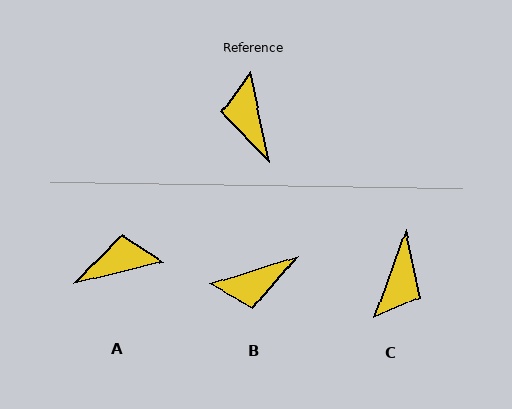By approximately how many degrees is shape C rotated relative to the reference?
Approximately 149 degrees counter-clockwise.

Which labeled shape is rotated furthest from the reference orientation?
C, about 149 degrees away.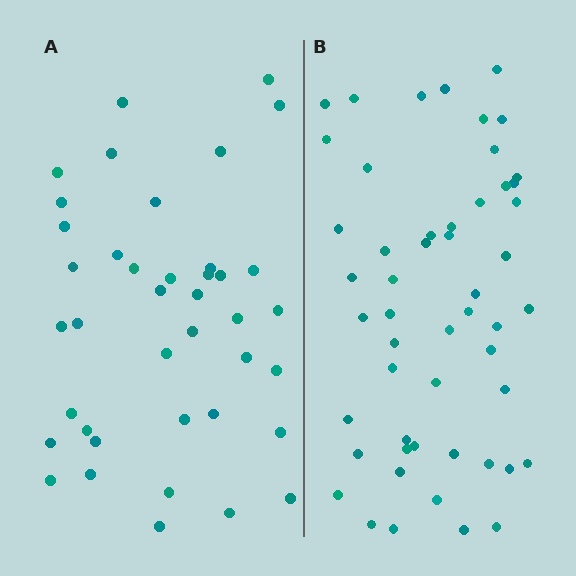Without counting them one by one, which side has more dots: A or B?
Region B (the right region) has more dots.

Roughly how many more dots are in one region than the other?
Region B has roughly 12 or so more dots than region A.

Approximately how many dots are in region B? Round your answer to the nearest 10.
About 50 dots. (The exact count is 52, which rounds to 50.)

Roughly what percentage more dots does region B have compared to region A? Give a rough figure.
About 30% more.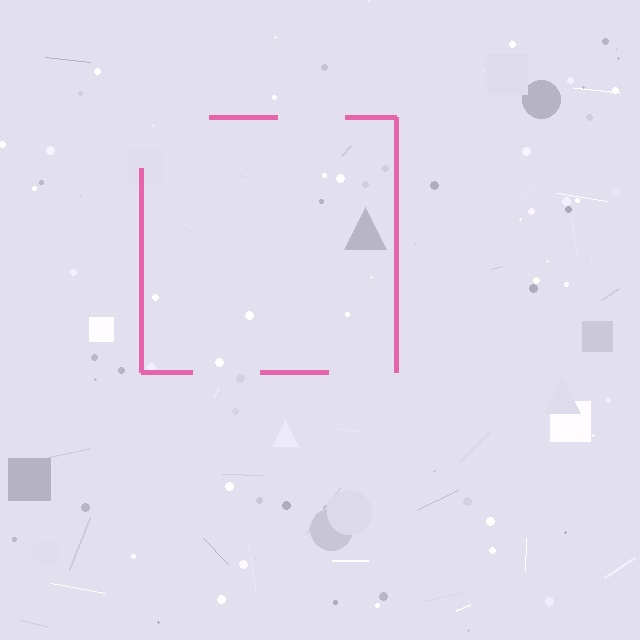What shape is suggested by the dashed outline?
The dashed outline suggests a square.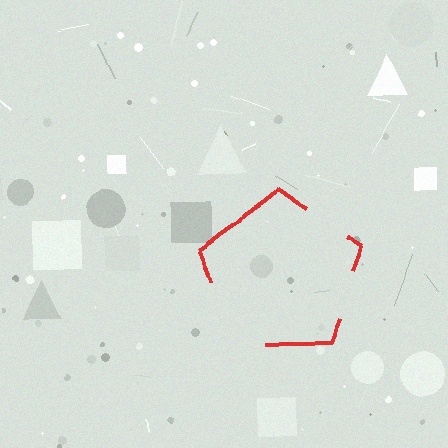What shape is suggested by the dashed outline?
The dashed outline suggests a pentagon.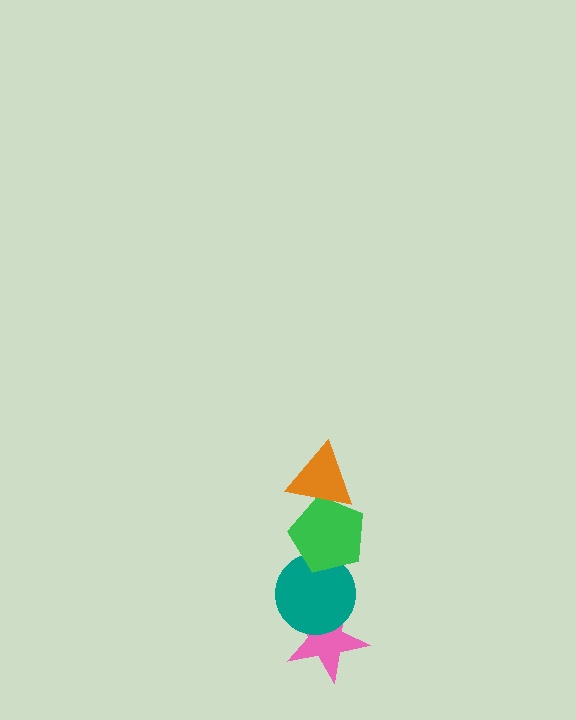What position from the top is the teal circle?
The teal circle is 3rd from the top.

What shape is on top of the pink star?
The teal circle is on top of the pink star.